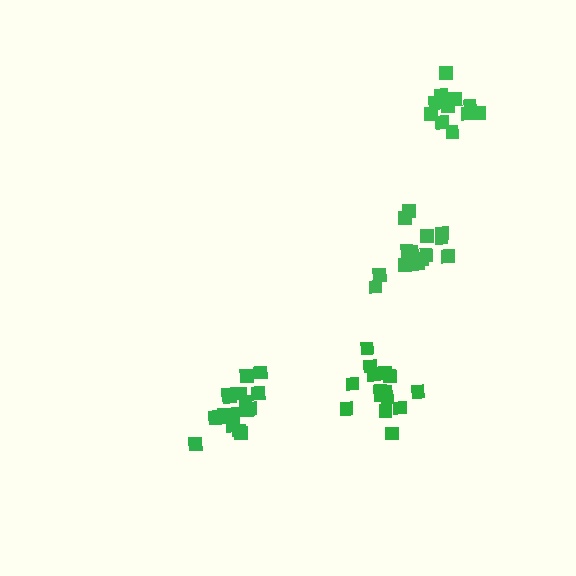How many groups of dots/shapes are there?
There are 4 groups.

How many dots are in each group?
Group 1: 15 dots, Group 2: 17 dots, Group 3: 12 dots, Group 4: 14 dots (58 total).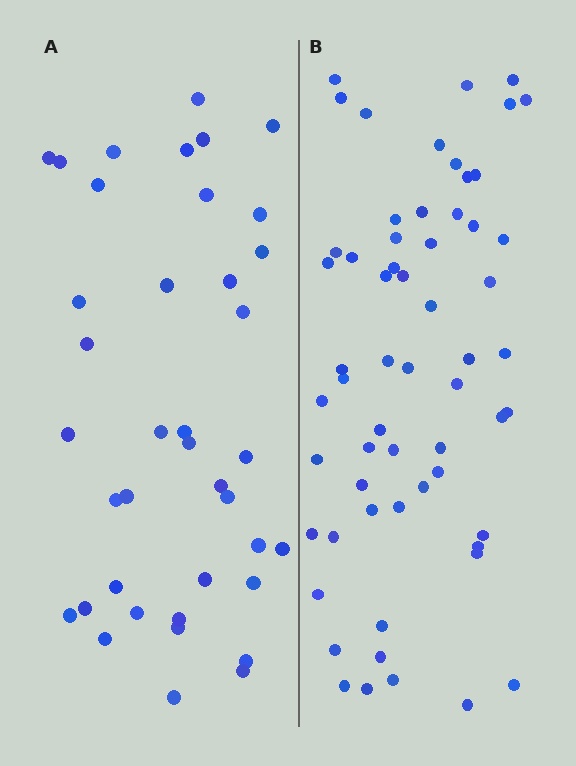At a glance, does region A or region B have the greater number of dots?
Region B (the right region) has more dots.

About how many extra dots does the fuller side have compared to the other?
Region B has approximately 20 more dots than region A.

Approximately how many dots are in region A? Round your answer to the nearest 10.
About 40 dots. (The exact count is 39, which rounds to 40.)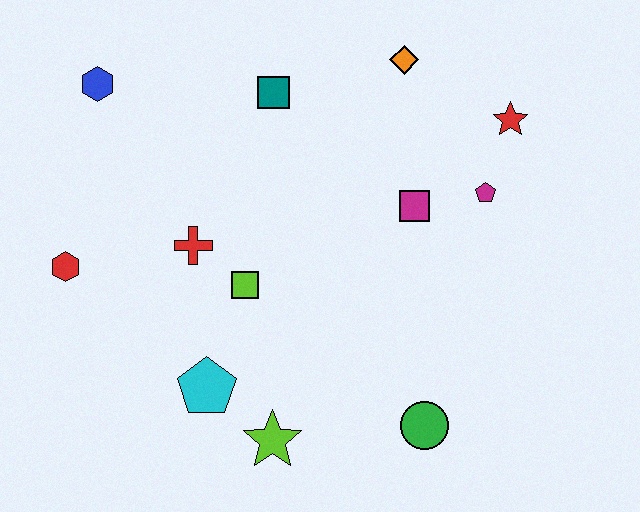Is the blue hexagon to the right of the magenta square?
No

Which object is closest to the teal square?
The orange diamond is closest to the teal square.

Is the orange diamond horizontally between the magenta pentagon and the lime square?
Yes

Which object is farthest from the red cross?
The red star is farthest from the red cross.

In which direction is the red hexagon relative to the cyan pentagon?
The red hexagon is to the left of the cyan pentagon.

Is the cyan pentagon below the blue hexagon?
Yes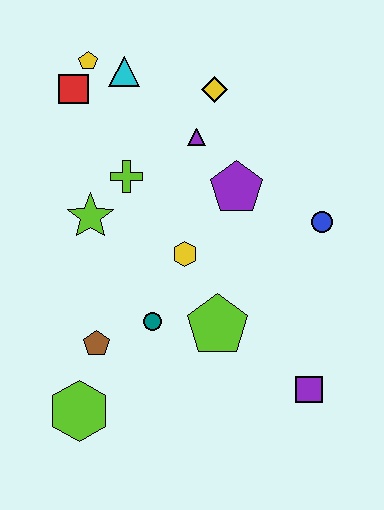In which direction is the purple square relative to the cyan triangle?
The purple square is below the cyan triangle.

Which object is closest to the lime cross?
The lime star is closest to the lime cross.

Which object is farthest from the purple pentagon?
The lime hexagon is farthest from the purple pentagon.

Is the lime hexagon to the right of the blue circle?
No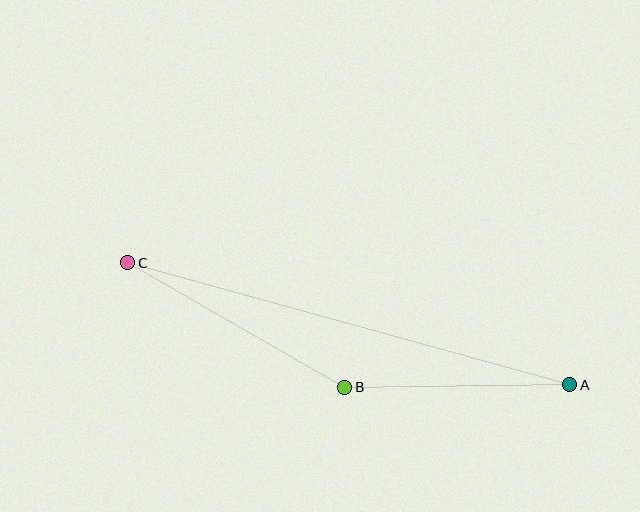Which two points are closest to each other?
Points A and B are closest to each other.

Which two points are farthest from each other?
Points A and C are farthest from each other.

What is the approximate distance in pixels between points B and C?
The distance between B and C is approximately 250 pixels.